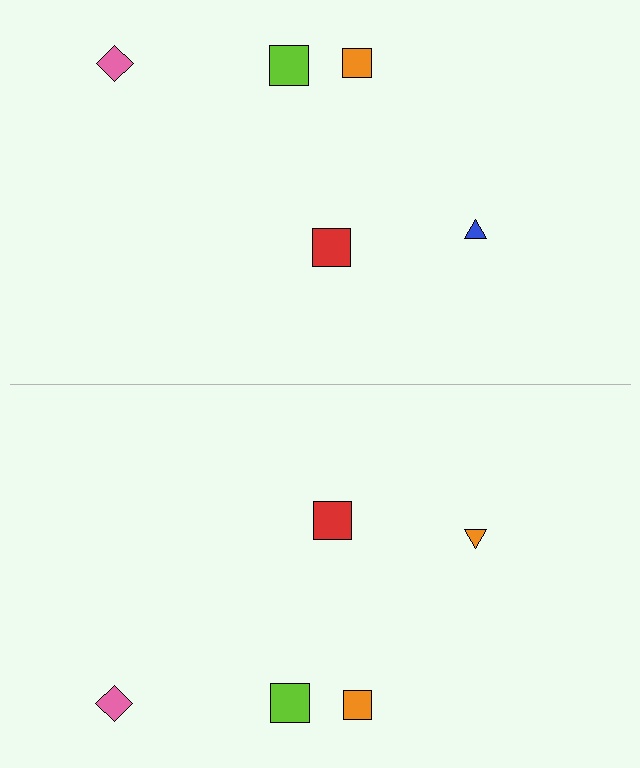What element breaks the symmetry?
The orange triangle on the bottom side breaks the symmetry — its mirror counterpart is blue.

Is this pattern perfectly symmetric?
No, the pattern is not perfectly symmetric. The orange triangle on the bottom side breaks the symmetry — its mirror counterpart is blue.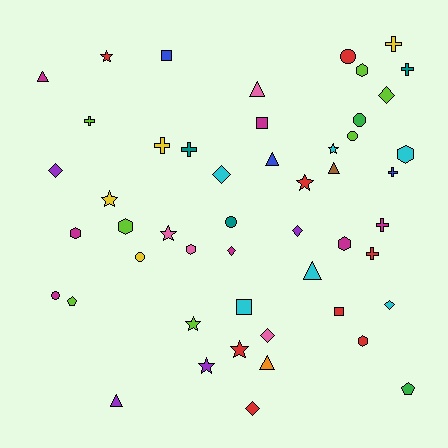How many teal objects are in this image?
There are 3 teal objects.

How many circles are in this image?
There are 6 circles.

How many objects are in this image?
There are 50 objects.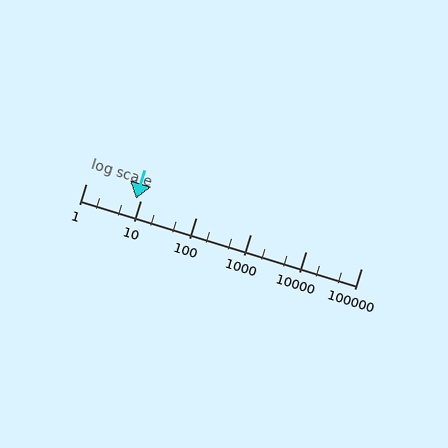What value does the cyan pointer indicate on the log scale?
The pointer indicates approximately 8.3.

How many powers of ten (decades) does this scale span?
The scale spans 5 decades, from 1 to 100000.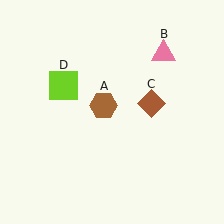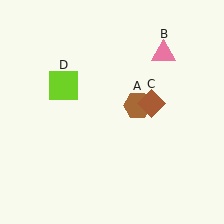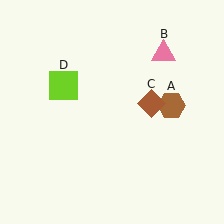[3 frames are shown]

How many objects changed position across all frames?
1 object changed position: brown hexagon (object A).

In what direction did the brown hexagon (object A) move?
The brown hexagon (object A) moved right.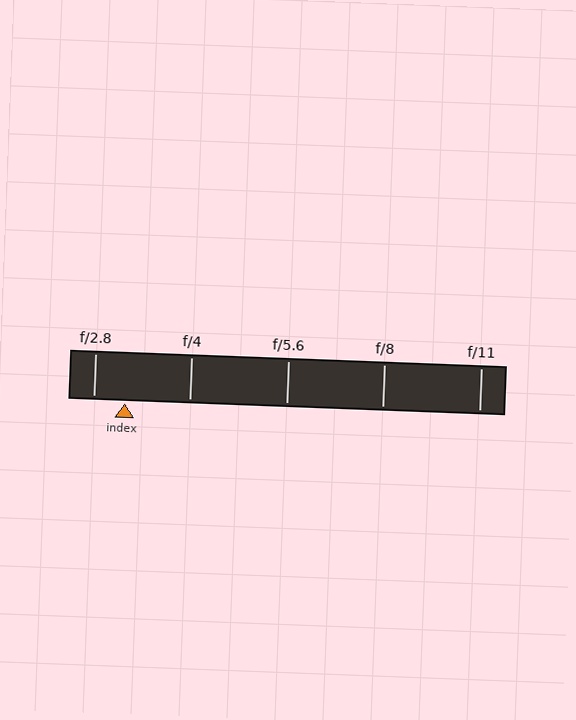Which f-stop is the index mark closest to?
The index mark is closest to f/2.8.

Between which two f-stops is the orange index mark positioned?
The index mark is between f/2.8 and f/4.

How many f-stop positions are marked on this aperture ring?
There are 5 f-stop positions marked.